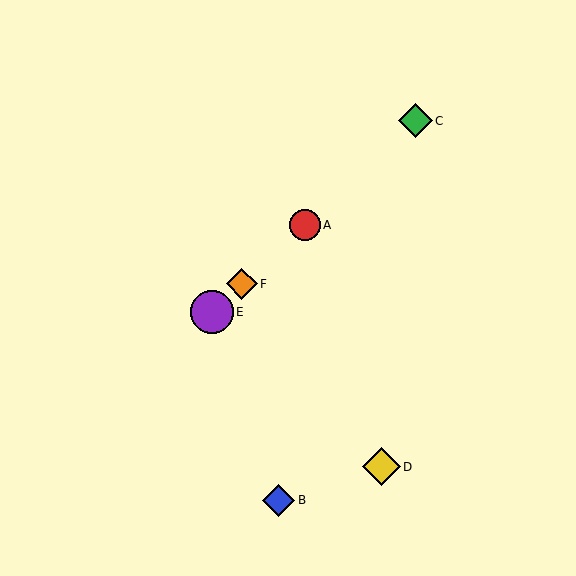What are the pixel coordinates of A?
Object A is at (305, 225).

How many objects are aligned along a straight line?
4 objects (A, C, E, F) are aligned along a straight line.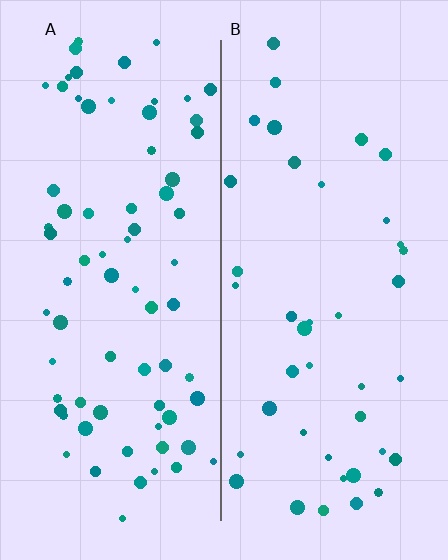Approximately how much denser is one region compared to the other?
Approximately 1.8× — region A over region B.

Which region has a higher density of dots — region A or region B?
A (the left).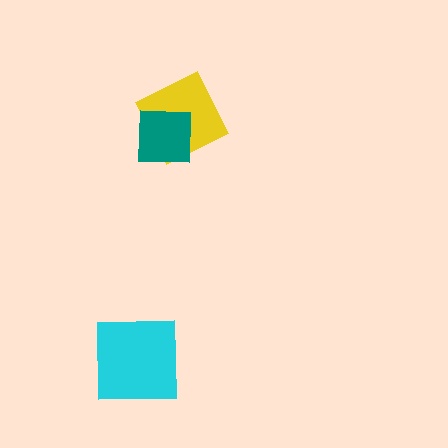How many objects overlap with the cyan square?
0 objects overlap with the cyan square.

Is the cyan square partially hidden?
No, no other shape covers it.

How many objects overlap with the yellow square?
1 object overlaps with the yellow square.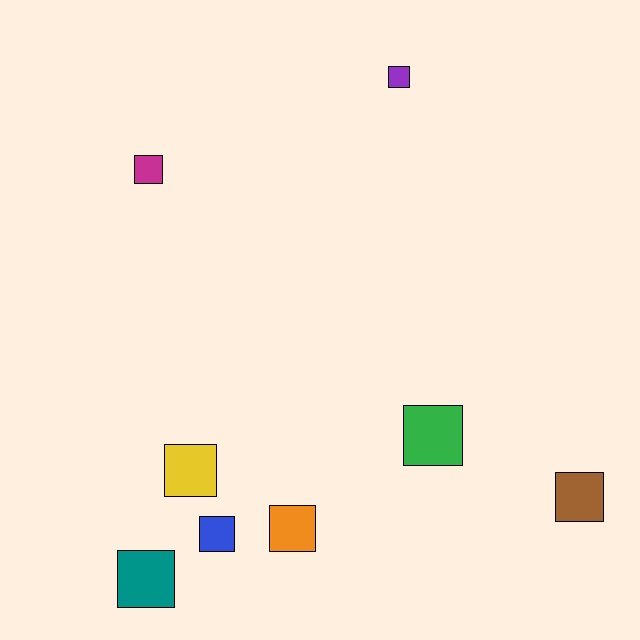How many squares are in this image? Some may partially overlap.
There are 8 squares.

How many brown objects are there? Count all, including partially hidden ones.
There is 1 brown object.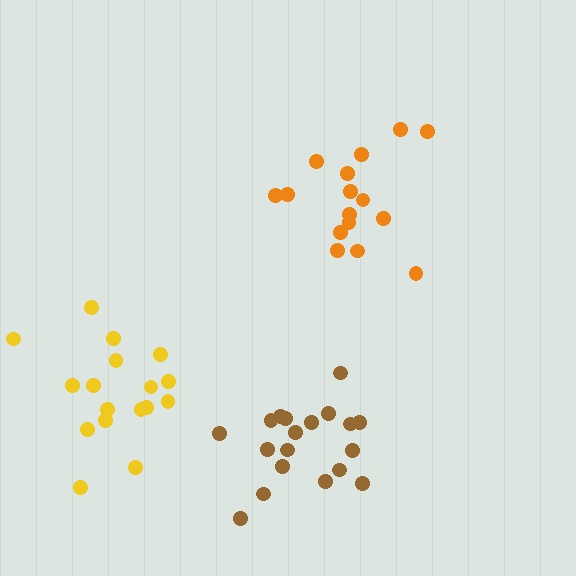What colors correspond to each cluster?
The clusters are colored: yellow, brown, orange.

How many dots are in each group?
Group 1: 17 dots, Group 2: 19 dots, Group 3: 16 dots (52 total).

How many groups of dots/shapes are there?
There are 3 groups.